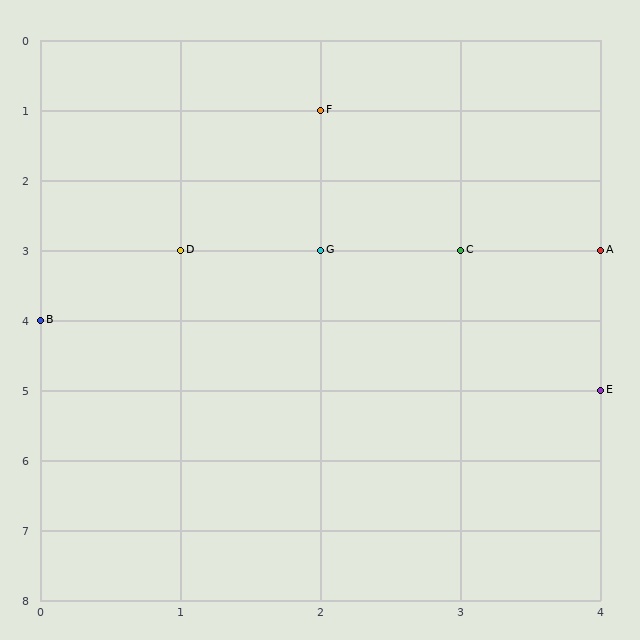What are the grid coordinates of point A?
Point A is at grid coordinates (4, 3).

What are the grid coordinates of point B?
Point B is at grid coordinates (0, 4).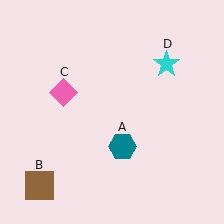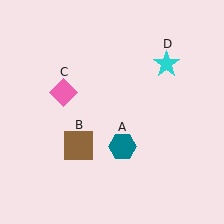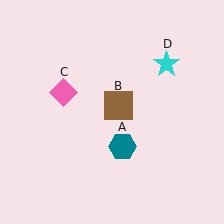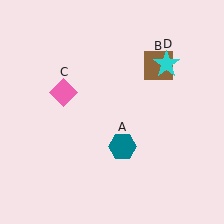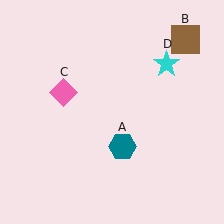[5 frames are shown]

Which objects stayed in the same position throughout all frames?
Teal hexagon (object A) and pink diamond (object C) and cyan star (object D) remained stationary.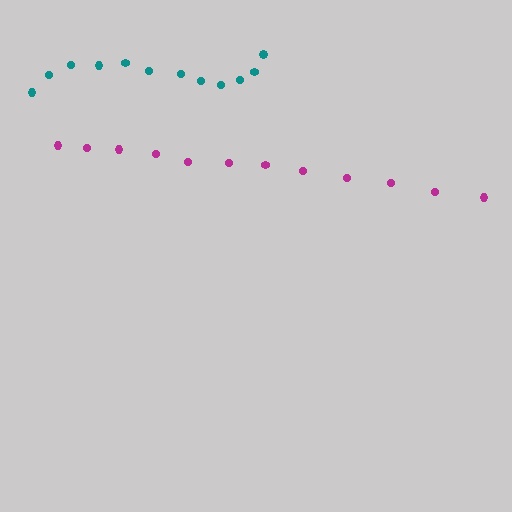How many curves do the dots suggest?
There are 2 distinct paths.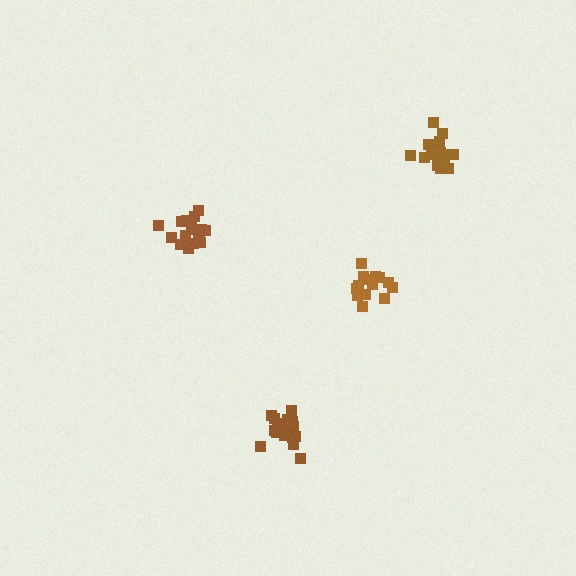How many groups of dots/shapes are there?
There are 4 groups.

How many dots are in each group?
Group 1: 15 dots, Group 2: 20 dots, Group 3: 17 dots, Group 4: 18 dots (70 total).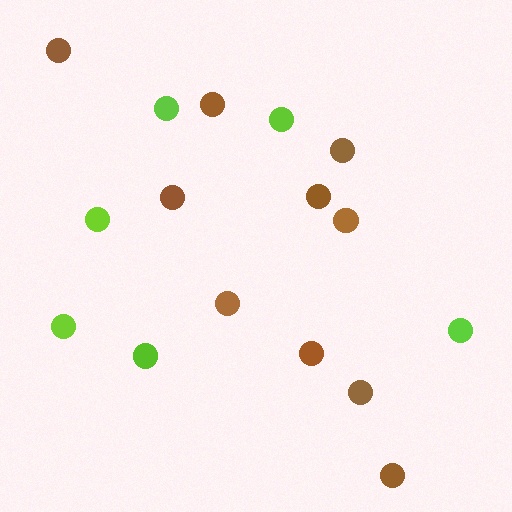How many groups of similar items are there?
There are 2 groups: one group of lime circles (6) and one group of brown circles (10).